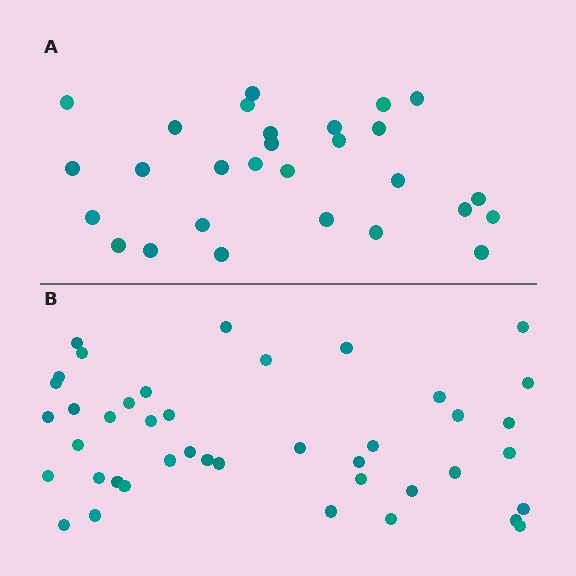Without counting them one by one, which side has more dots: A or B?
Region B (the bottom region) has more dots.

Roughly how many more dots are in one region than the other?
Region B has approximately 15 more dots than region A.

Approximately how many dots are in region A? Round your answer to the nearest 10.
About 30 dots. (The exact count is 28, which rounds to 30.)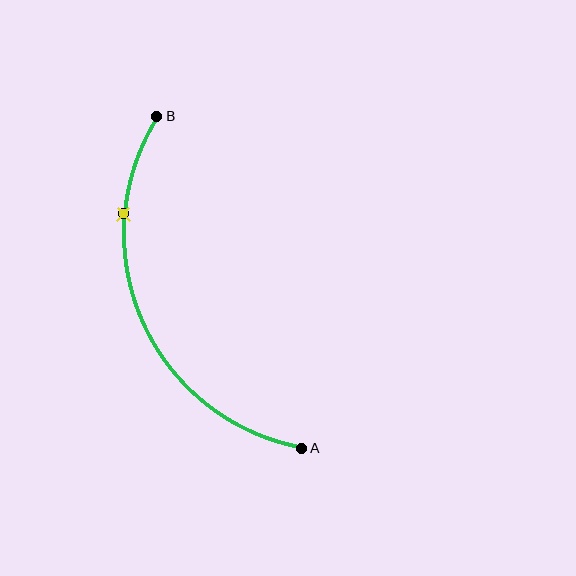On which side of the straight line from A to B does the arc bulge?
The arc bulges to the left of the straight line connecting A and B.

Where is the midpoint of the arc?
The arc midpoint is the point on the curve farthest from the straight line joining A and B. It sits to the left of that line.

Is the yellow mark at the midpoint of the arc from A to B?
No. The yellow mark lies on the arc but is closer to endpoint B. The arc midpoint would be at the point on the curve equidistant along the arc from both A and B.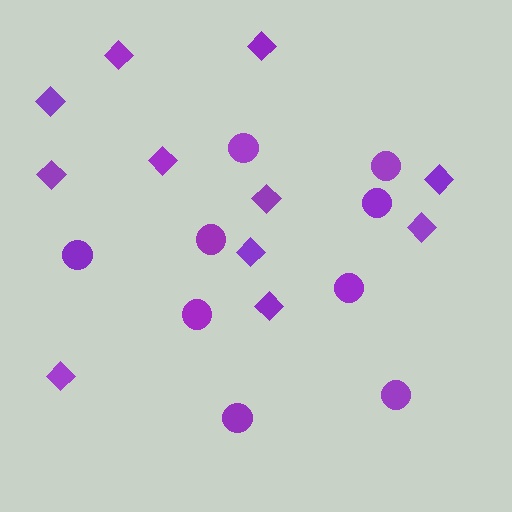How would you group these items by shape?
There are 2 groups: one group of diamonds (11) and one group of circles (9).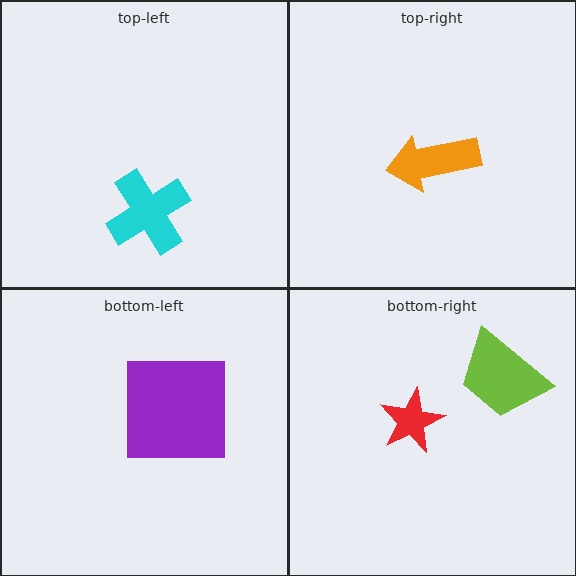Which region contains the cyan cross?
The top-left region.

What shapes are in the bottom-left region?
The purple square.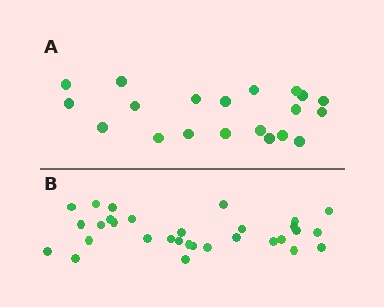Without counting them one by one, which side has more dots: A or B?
Region B (the bottom region) has more dots.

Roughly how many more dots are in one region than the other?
Region B has roughly 12 or so more dots than region A.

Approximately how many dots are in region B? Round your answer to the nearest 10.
About 30 dots. (The exact count is 31, which rounds to 30.)